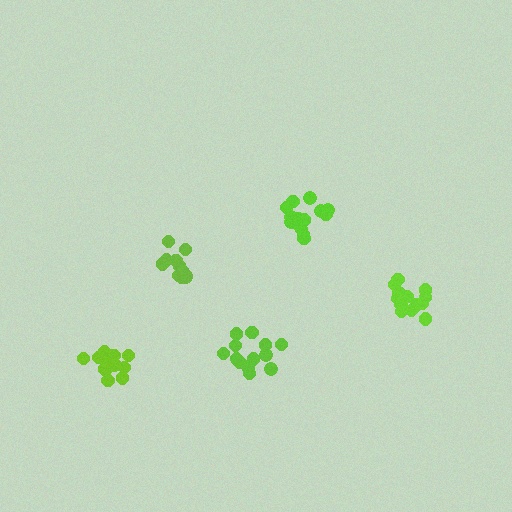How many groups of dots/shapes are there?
There are 5 groups.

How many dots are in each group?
Group 1: 15 dots, Group 2: 13 dots, Group 3: 14 dots, Group 4: 14 dots, Group 5: 14 dots (70 total).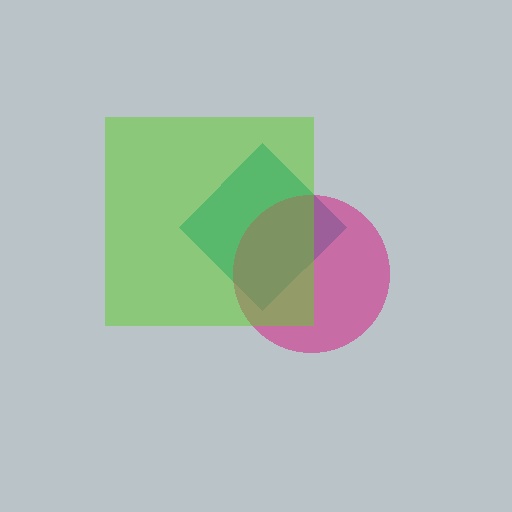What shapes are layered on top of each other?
The layered shapes are: a teal diamond, a magenta circle, a lime square.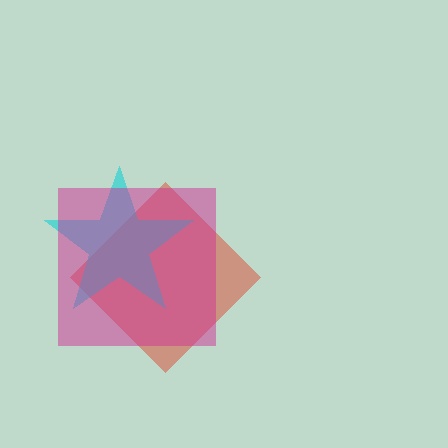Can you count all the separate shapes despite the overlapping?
Yes, there are 3 separate shapes.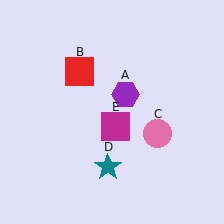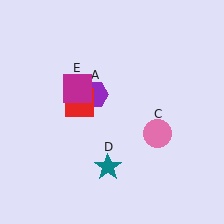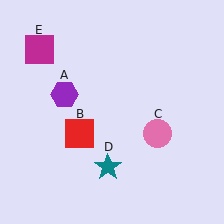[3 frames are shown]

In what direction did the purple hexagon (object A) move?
The purple hexagon (object A) moved left.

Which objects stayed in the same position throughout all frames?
Pink circle (object C) and teal star (object D) remained stationary.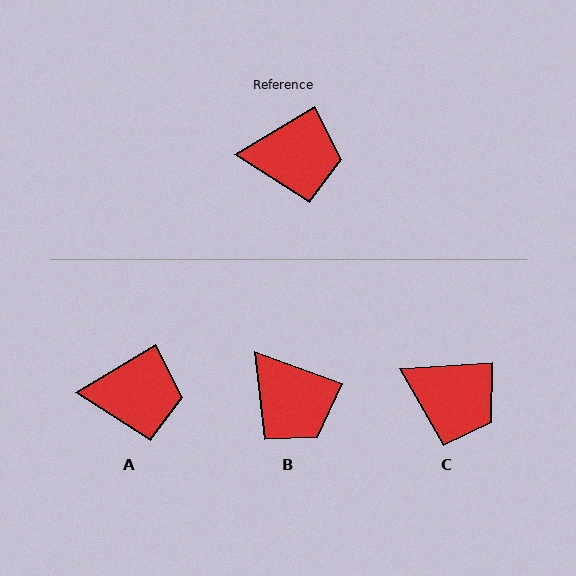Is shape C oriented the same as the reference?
No, it is off by about 28 degrees.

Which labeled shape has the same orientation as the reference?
A.